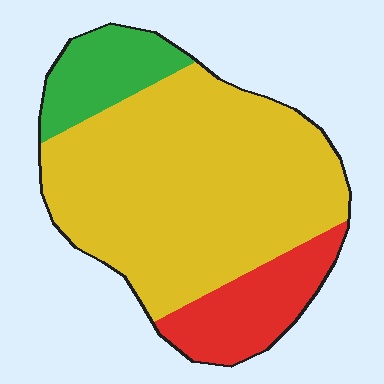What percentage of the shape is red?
Red takes up about one sixth (1/6) of the shape.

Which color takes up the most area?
Yellow, at roughly 70%.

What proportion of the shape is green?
Green covers roughly 15% of the shape.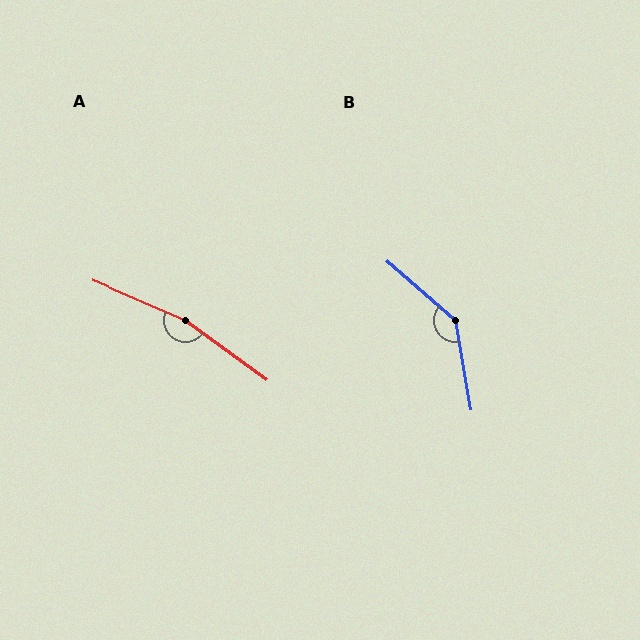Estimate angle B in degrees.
Approximately 141 degrees.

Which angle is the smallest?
B, at approximately 141 degrees.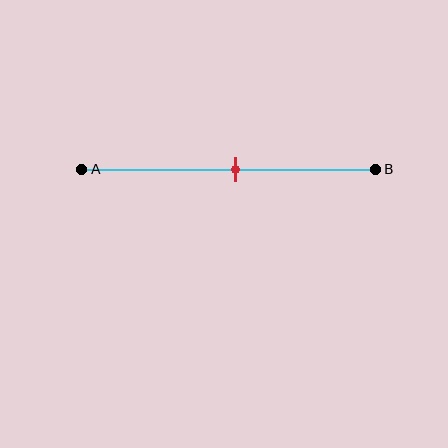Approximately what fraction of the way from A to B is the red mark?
The red mark is approximately 50% of the way from A to B.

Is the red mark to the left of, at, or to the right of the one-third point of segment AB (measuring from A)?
The red mark is to the right of the one-third point of segment AB.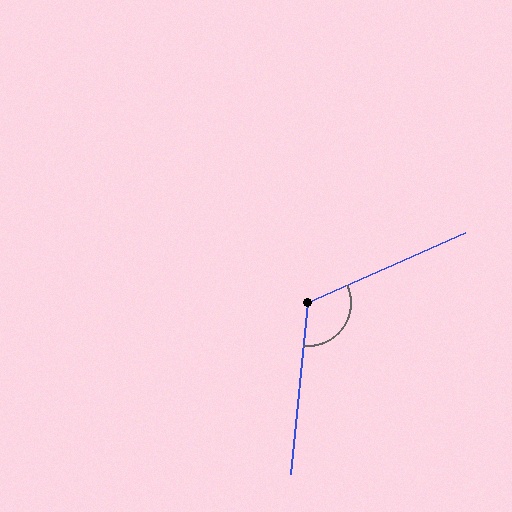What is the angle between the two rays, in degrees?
Approximately 120 degrees.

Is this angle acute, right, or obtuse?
It is obtuse.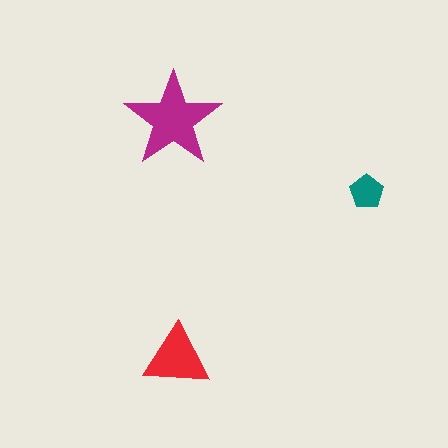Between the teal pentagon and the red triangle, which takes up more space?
The red triangle.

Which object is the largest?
The magenta star.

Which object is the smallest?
The teal pentagon.